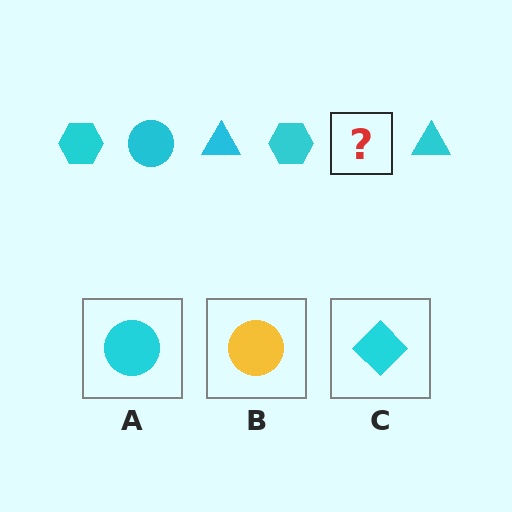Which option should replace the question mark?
Option A.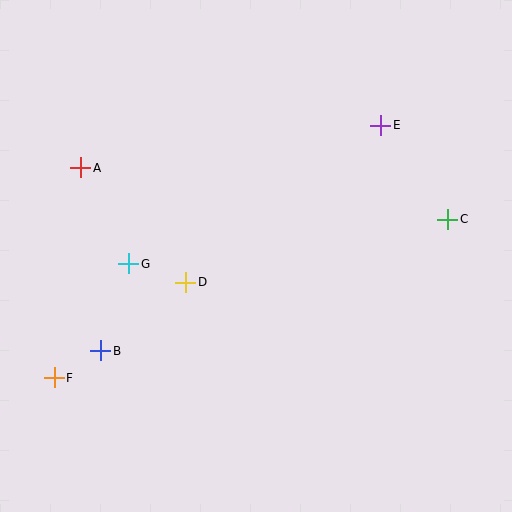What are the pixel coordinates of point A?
Point A is at (81, 168).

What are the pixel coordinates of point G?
Point G is at (129, 264).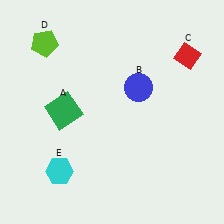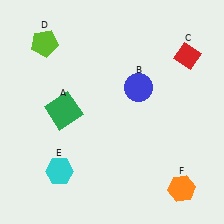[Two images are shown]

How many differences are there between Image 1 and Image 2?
There is 1 difference between the two images.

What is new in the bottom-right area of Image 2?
An orange hexagon (F) was added in the bottom-right area of Image 2.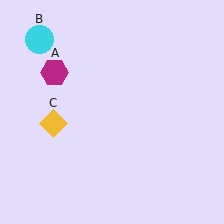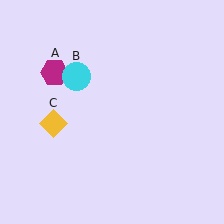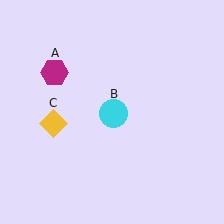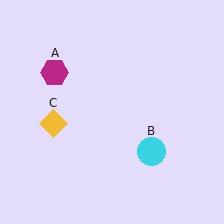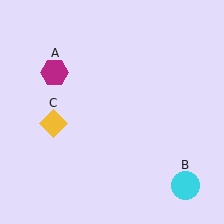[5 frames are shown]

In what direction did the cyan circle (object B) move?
The cyan circle (object B) moved down and to the right.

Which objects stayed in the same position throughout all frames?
Magenta hexagon (object A) and yellow diamond (object C) remained stationary.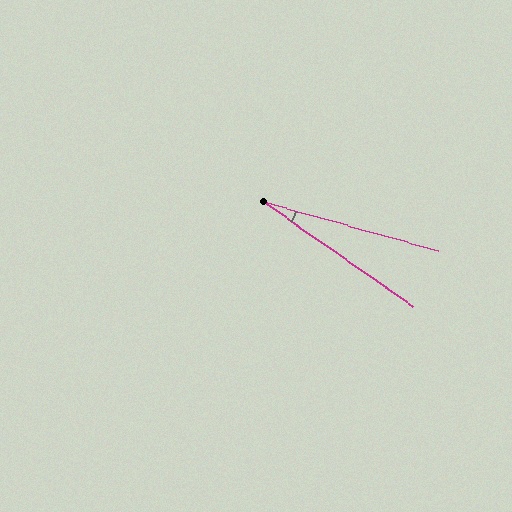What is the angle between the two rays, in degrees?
Approximately 19 degrees.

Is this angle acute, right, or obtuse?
It is acute.